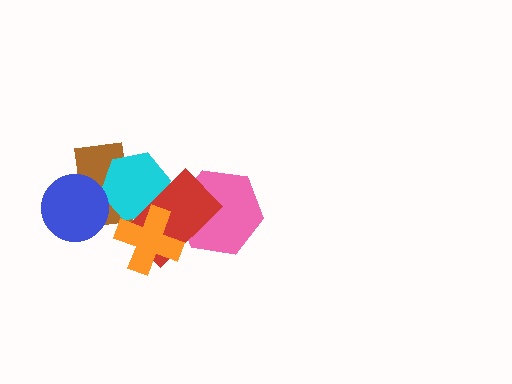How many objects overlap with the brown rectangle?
2 objects overlap with the brown rectangle.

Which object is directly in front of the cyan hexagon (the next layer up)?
The red rectangle is directly in front of the cyan hexagon.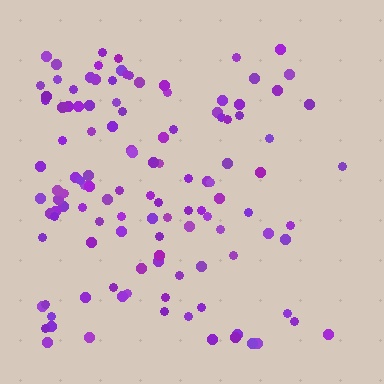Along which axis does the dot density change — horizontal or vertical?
Horizontal.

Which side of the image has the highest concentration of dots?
The left.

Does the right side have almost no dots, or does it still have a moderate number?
Still a moderate number, just noticeably fewer than the left.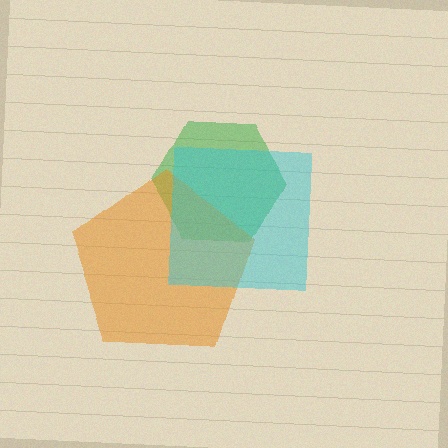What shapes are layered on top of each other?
The layered shapes are: a green hexagon, an orange pentagon, a cyan square.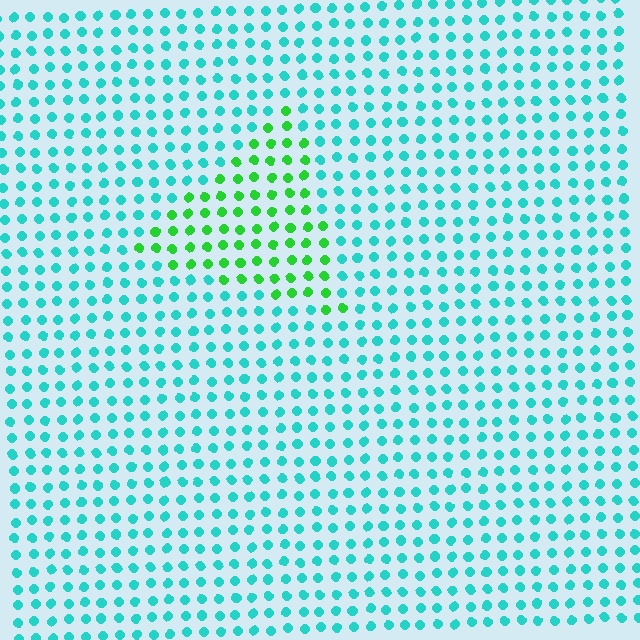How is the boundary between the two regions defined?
The boundary is defined purely by a slight shift in hue (about 52 degrees). Spacing, size, and orientation are identical on both sides.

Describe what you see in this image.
The image is filled with small cyan elements in a uniform arrangement. A triangle-shaped region is visible where the elements are tinted to a slightly different hue, forming a subtle color boundary.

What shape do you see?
I see a triangle.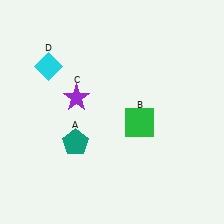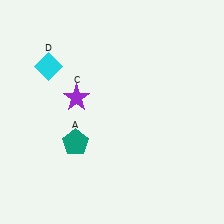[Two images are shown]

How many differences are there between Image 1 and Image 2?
There is 1 difference between the two images.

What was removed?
The green square (B) was removed in Image 2.